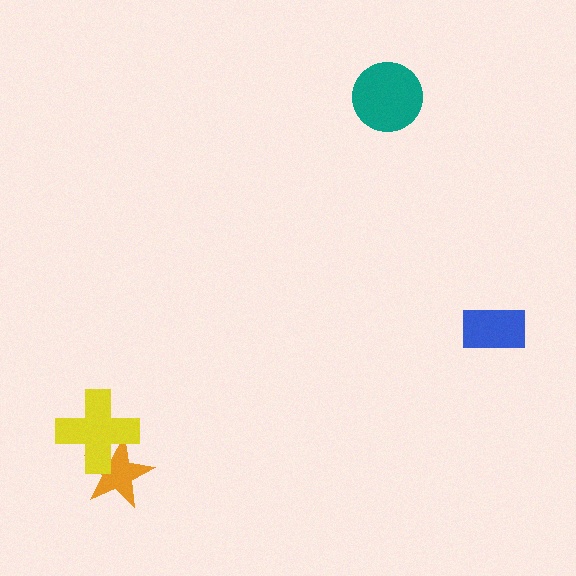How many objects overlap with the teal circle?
0 objects overlap with the teal circle.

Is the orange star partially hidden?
Yes, it is partially covered by another shape.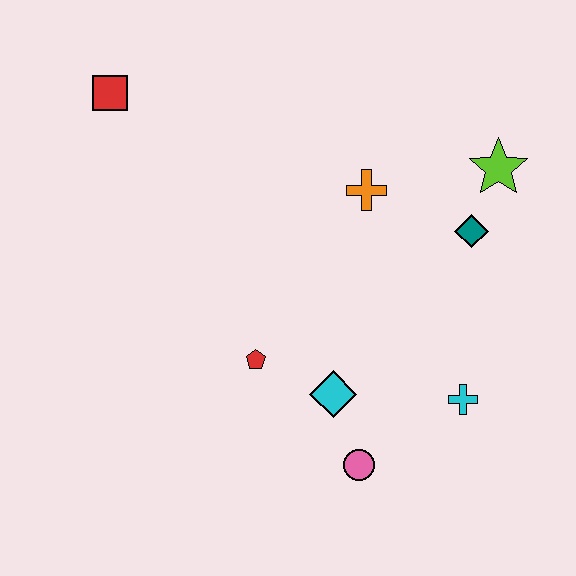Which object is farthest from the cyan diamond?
The red square is farthest from the cyan diamond.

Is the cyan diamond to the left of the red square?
No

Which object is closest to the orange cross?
The teal diamond is closest to the orange cross.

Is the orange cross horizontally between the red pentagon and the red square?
No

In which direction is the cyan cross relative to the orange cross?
The cyan cross is below the orange cross.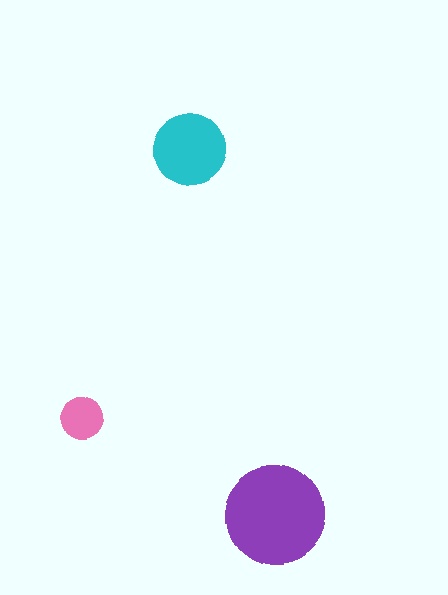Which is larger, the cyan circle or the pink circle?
The cyan one.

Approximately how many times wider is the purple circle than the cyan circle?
About 1.5 times wider.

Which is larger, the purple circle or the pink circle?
The purple one.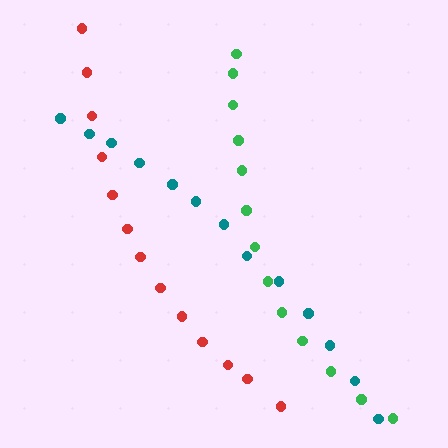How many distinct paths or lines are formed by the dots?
There are 3 distinct paths.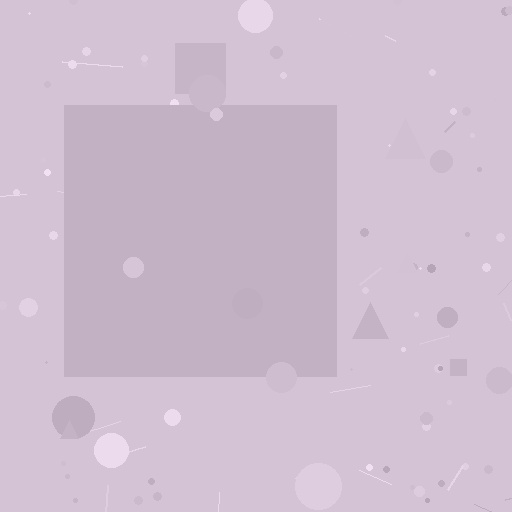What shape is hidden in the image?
A square is hidden in the image.